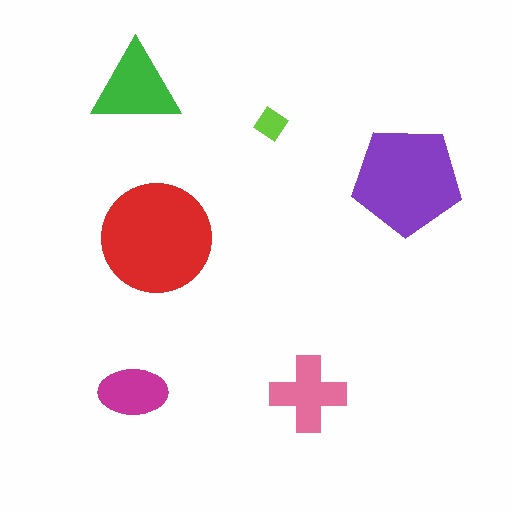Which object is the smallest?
The lime diamond.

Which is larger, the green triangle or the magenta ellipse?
The green triangle.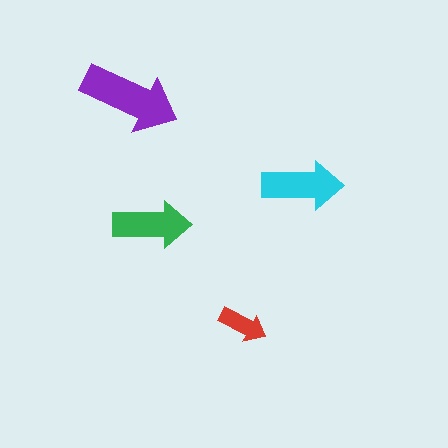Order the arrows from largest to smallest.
the purple one, the cyan one, the green one, the red one.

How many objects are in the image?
There are 4 objects in the image.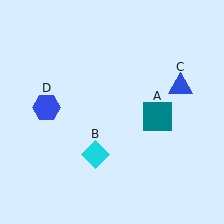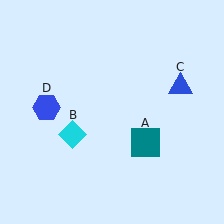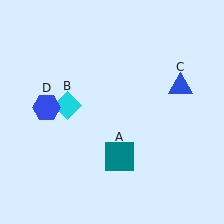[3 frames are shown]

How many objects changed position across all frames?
2 objects changed position: teal square (object A), cyan diamond (object B).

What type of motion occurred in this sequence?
The teal square (object A), cyan diamond (object B) rotated clockwise around the center of the scene.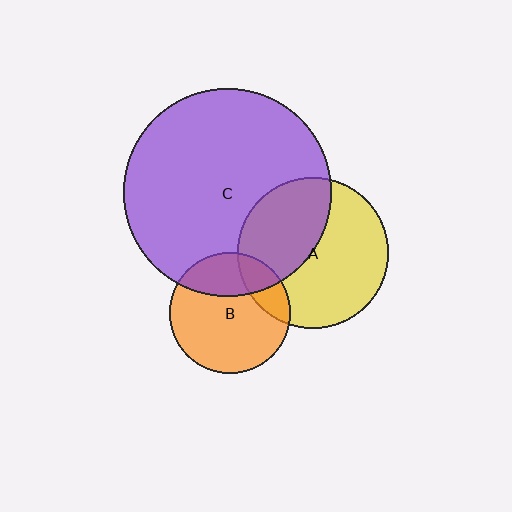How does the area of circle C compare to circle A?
Approximately 1.9 times.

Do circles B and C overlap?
Yes.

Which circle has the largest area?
Circle C (purple).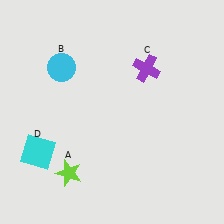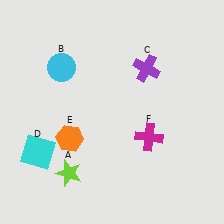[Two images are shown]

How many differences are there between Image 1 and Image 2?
There are 2 differences between the two images.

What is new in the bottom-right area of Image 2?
A magenta cross (F) was added in the bottom-right area of Image 2.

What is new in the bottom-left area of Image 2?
An orange hexagon (E) was added in the bottom-left area of Image 2.